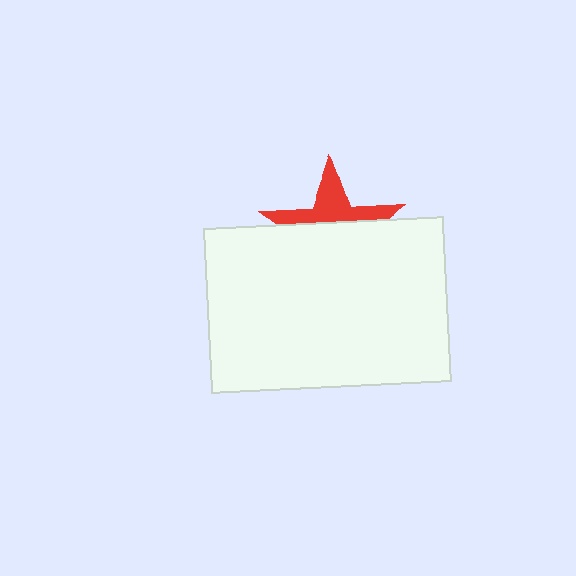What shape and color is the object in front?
The object in front is a white rectangle.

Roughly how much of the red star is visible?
A small part of it is visible (roughly 40%).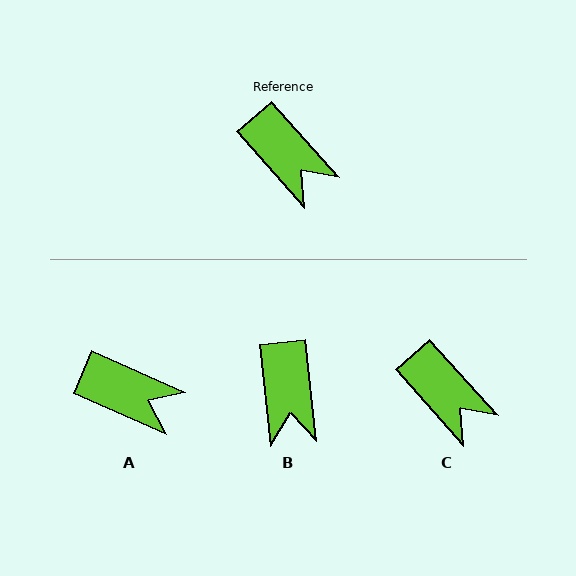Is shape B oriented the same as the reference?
No, it is off by about 36 degrees.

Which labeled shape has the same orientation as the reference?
C.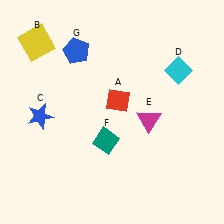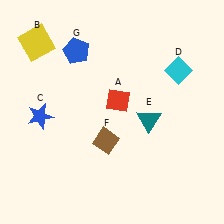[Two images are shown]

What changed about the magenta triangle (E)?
In Image 1, E is magenta. In Image 2, it changed to teal.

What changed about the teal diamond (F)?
In Image 1, F is teal. In Image 2, it changed to brown.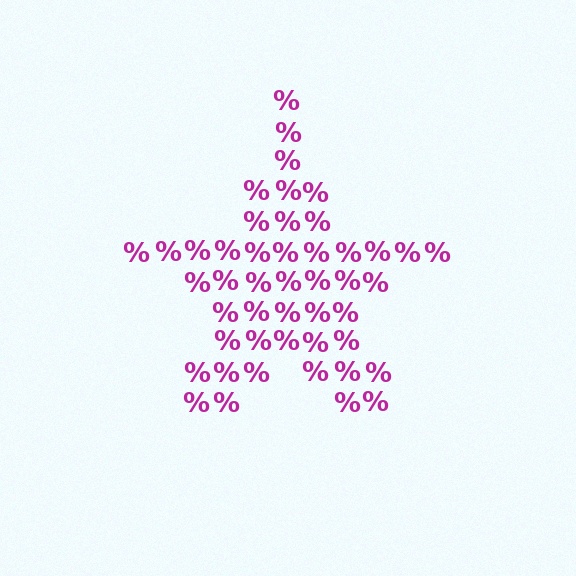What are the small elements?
The small elements are percent signs.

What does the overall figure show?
The overall figure shows a star.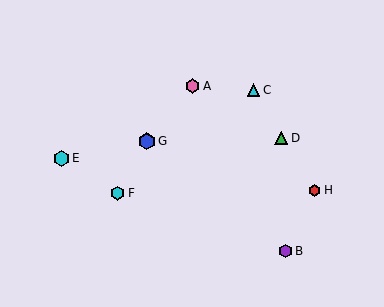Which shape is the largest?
The blue hexagon (labeled G) is the largest.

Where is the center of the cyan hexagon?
The center of the cyan hexagon is at (118, 193).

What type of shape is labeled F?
Shape F is a cyan hexagon.